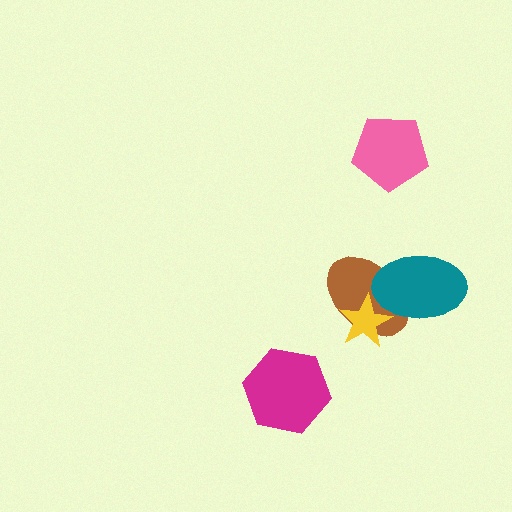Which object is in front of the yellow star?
The teal ellipse is in front of the yellow star.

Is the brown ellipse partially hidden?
Yes, it is partially covered by another shape.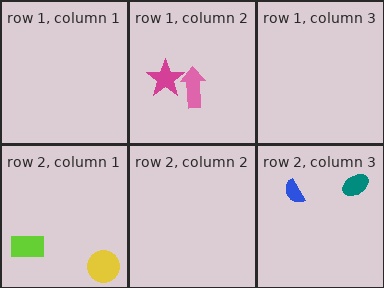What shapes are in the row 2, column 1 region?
The lime rectangle, the yellow circle.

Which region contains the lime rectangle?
The row 2, column 1 region.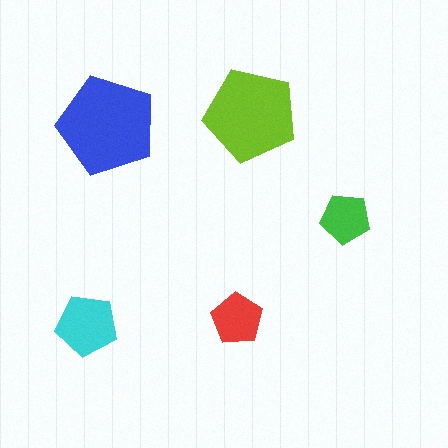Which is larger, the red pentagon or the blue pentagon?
The blue one.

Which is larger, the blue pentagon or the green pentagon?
The blue one.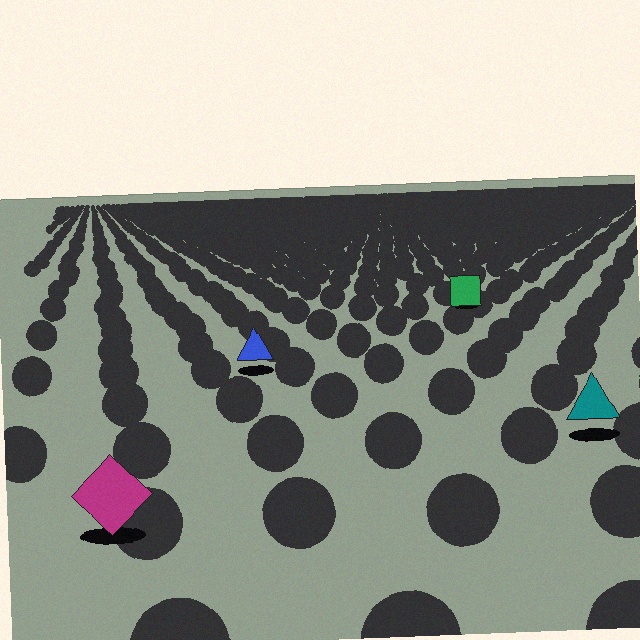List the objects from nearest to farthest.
From nearest to farthest: the magenta diamond, the teal triangle, the blue triangle, the green square.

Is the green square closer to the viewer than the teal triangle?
No. The teal triangle is closer — you can tell from the texture gradient: the ground texture is coarser near it.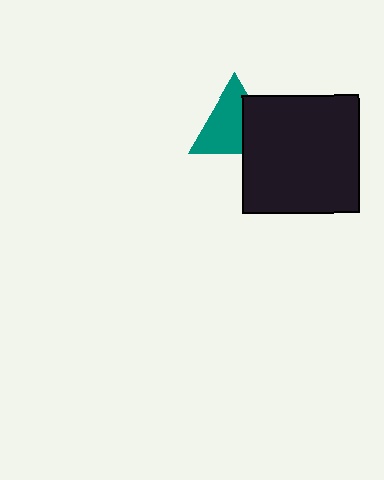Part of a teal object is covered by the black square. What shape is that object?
It is a triangle.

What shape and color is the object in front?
The object in front is a black square.